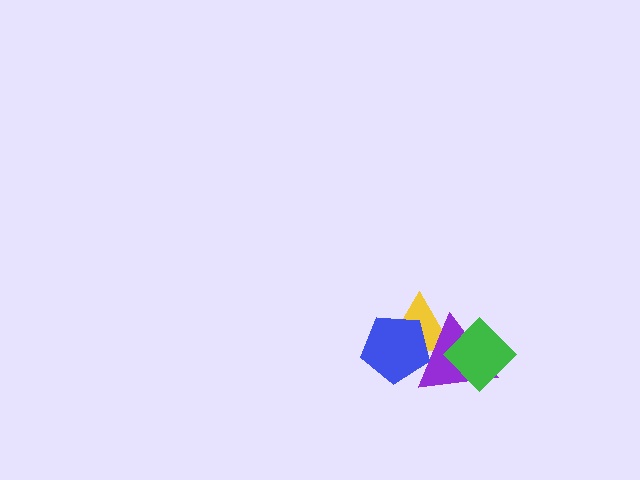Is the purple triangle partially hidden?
Yes, it is partially covered by another shape.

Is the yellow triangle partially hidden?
Yes, it is partially covered by another shape.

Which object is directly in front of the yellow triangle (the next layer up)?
The purple triangle is directly in front of the yellow triangle.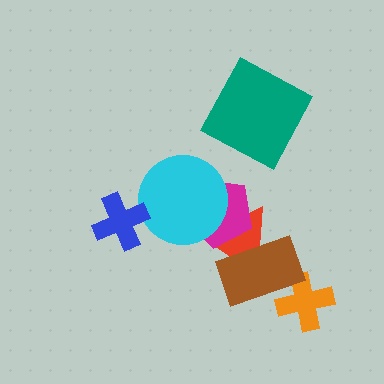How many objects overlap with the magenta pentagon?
2 objects overlap with the magenta pentagon.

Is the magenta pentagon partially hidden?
Yes, it is partially covered by another shape.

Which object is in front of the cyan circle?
The blue cross is in front of the cyan circle.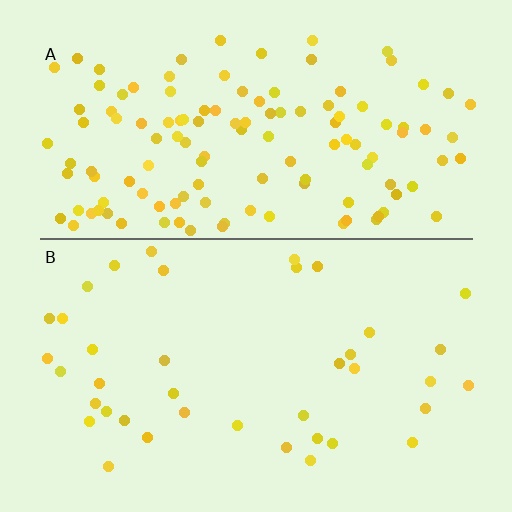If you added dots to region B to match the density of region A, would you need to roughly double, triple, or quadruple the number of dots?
Approximately triple.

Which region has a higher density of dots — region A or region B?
A (the top).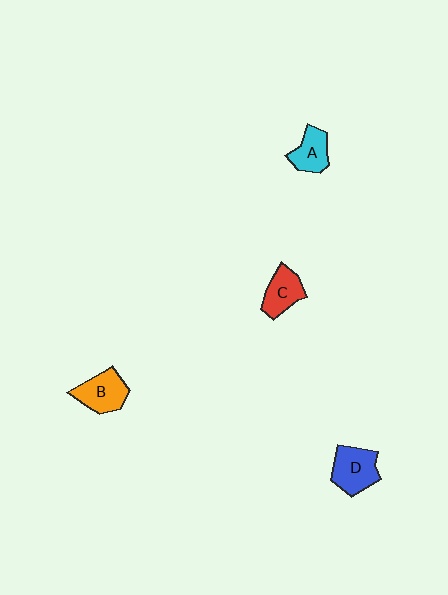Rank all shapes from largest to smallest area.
From largest to smallest: D (blue), B (orange), C (red), A (cyan).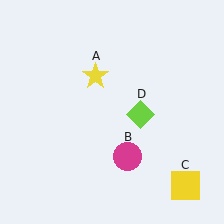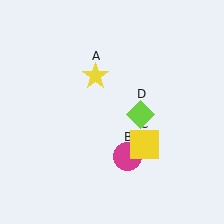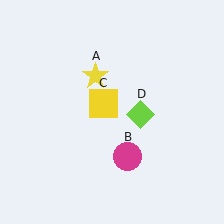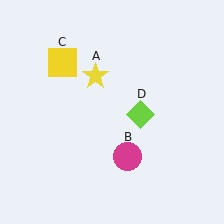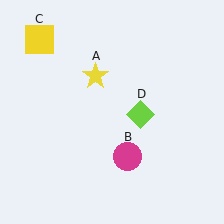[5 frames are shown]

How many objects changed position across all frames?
1 object changed position: yellow square (object C).